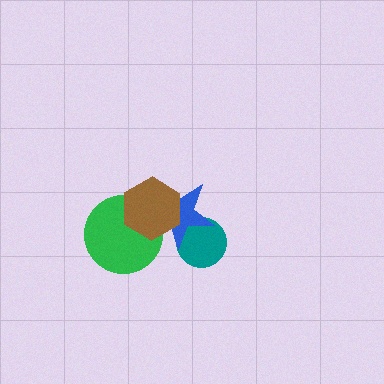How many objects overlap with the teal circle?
1 object overlaps with the teal circle.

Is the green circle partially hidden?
Yes, it is partially covered by another shape.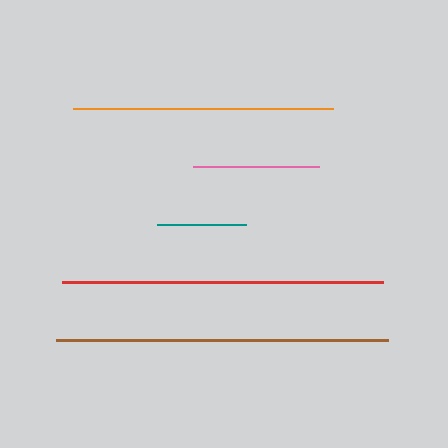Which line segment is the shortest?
The teal line is the shortest at approximately 90 pixels.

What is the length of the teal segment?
The teal segment is approximately 90 pixels long.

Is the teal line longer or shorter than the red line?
The red line is longer than the teal line.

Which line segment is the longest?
The brown line is the longest at approximately 332 pixels.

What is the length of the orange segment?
The orange segment is approximately 261 pixels long.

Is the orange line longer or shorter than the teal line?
The orange line is longer than the teal line.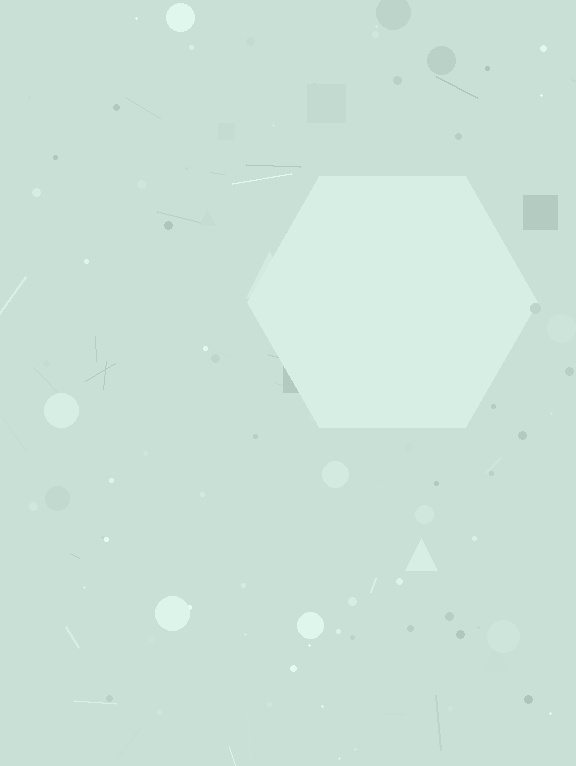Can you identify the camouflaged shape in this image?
The camouflaged shape is a hexagon.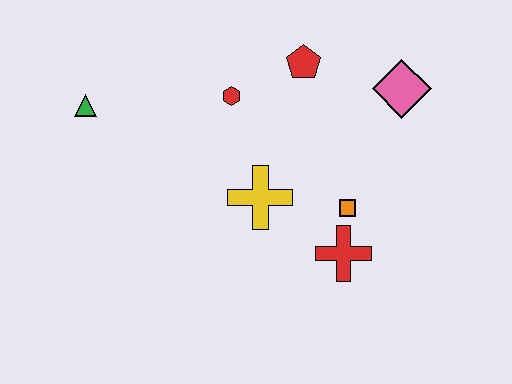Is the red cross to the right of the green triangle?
Yes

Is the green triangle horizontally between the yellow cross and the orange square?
No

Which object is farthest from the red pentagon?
The green triangle is farthest from the red pentagon.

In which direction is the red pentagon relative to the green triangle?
The red pentagon is to the right of the green triangle.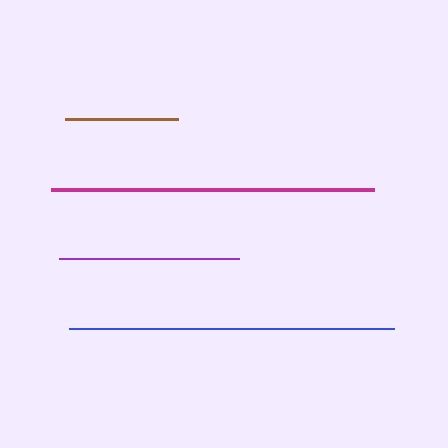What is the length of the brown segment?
The brown segment is approximately 113 pixels long.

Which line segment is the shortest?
The brown line is the shortest at approximately 113 pixels.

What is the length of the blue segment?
The blue segment is approximately 325 pixels long.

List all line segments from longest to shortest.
From longest to shortest: blue, magenta, purple, brown.